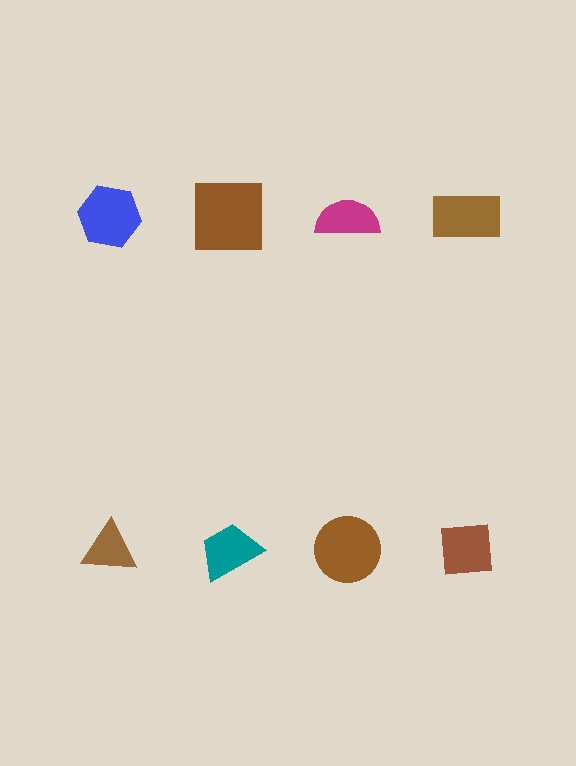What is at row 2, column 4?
A brown square.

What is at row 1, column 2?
A brown square.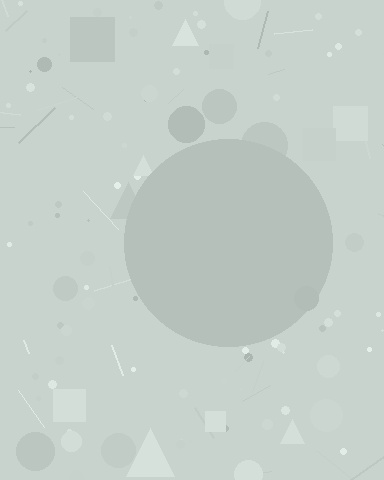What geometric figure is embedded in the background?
A circle is embedded in the background.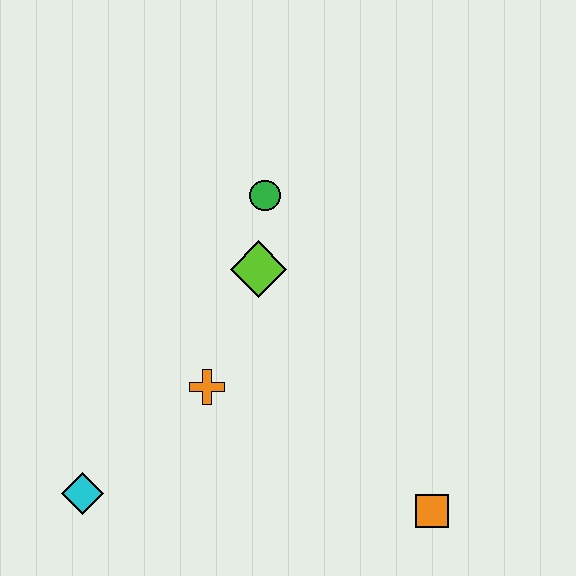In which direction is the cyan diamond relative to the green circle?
The cyan diamond is below the green circle.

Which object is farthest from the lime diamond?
The orange square is farthest from the lime diamond.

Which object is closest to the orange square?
The orange cross is closest to the orange square.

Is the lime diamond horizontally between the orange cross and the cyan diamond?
No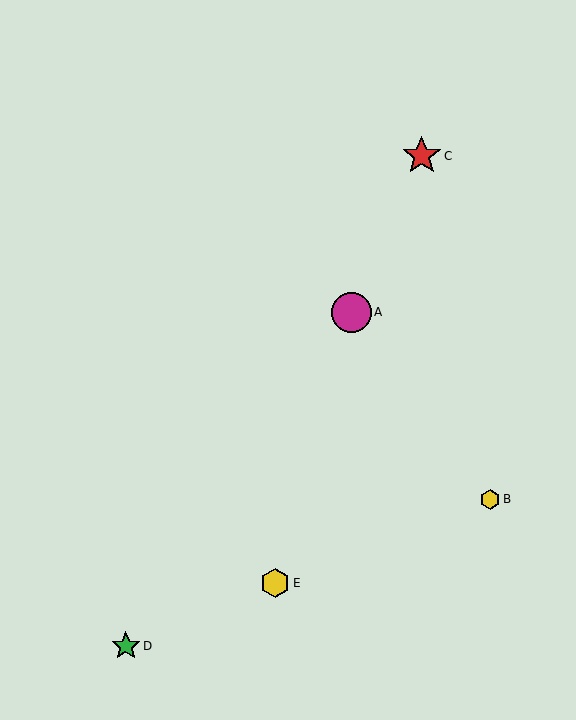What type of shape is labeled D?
Shape D is a green star.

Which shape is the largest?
The magenta circle (labeled A) is the largest.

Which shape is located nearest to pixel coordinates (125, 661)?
The green star (labeled D) at (126, 646) is nearest to that location.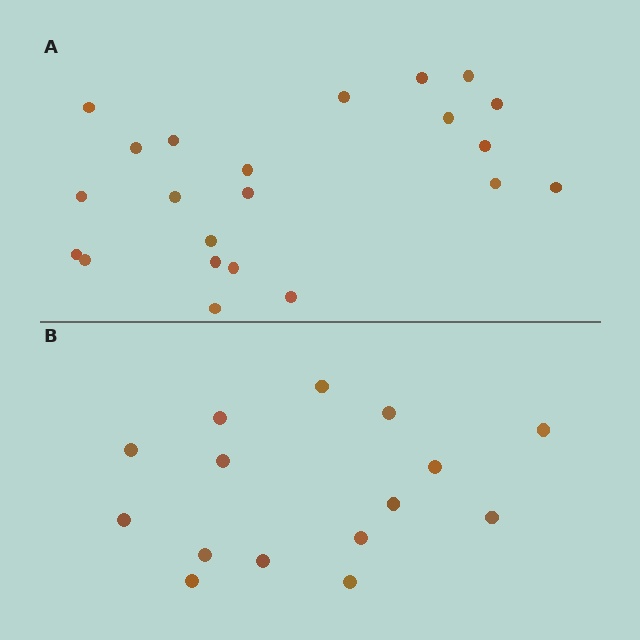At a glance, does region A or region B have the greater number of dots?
Region A (the top region) has more dots.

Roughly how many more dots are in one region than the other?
Region A has roughly 8 or so more dots than region B.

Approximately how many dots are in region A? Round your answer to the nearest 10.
About 20 dots. (The exact count is 22, which rounds to 20.)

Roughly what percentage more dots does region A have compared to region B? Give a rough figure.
About 45% more.